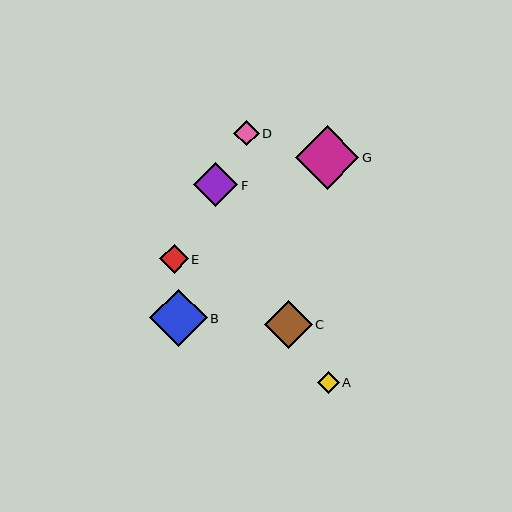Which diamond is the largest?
Diamond G is the largest with a size of approximately 64 pixels.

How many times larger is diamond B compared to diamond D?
Diamond B is approximately 2.3 times the size of diamond D.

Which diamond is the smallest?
Diamond A is the smallest with a size of approximately 21 pixels.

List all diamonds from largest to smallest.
From largest to smallest: G, B, C, F, E, D, A.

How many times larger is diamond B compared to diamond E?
Diamond B is approximately 2.0 times the size of diamond E.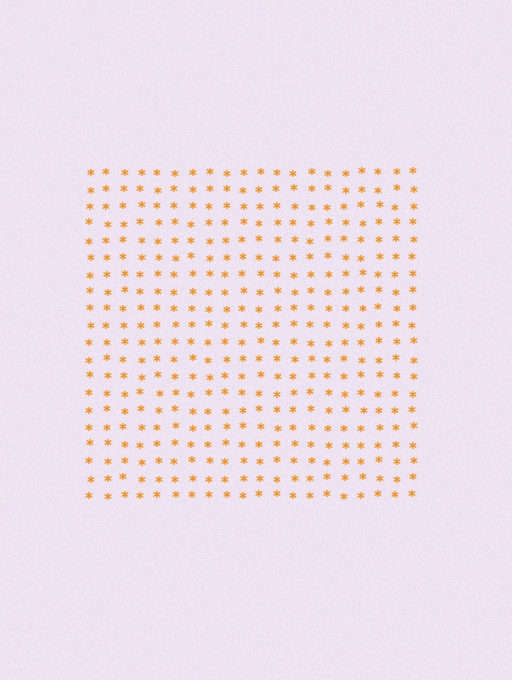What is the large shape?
The large shape is a square.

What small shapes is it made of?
It is made of small asterisks.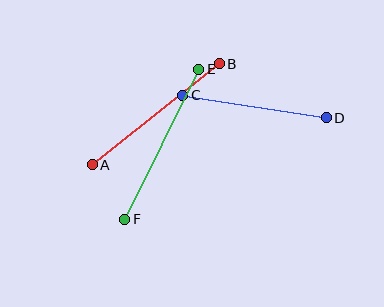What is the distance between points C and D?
The distance is approximately 145 pixels.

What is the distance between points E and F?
The distance is approximately 167 pixels.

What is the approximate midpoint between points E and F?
The midpoint is at approximately (162, 144) pixels.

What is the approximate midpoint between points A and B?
The midpoint is at approximately (156, 114) pixels.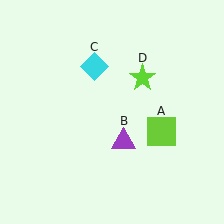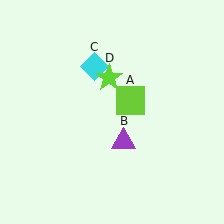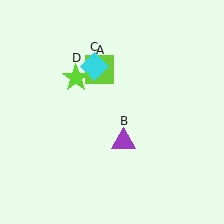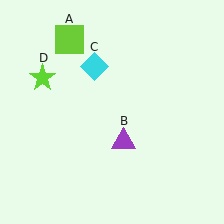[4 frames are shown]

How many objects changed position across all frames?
2 objects changed position: lime square (object A), lime star (object D).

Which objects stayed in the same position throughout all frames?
Purple triangle (object B) and cyan diamond (object C) remained stationary.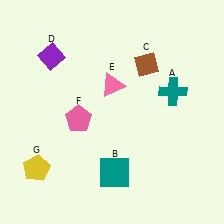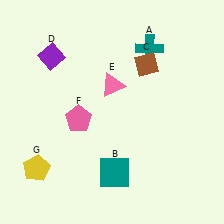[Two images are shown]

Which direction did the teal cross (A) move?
The teal cross (A) moved up.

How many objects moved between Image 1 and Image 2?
1 object moved between the two images.